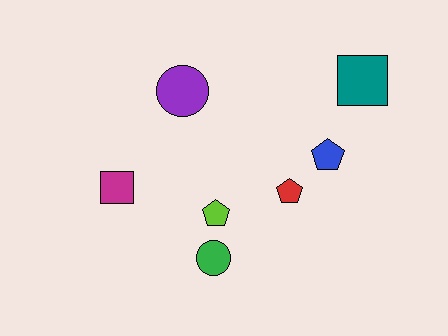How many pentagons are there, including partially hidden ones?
There are 3 pentagons.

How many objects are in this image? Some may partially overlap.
There are 7 objects.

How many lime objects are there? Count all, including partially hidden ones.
There is 1 lime object.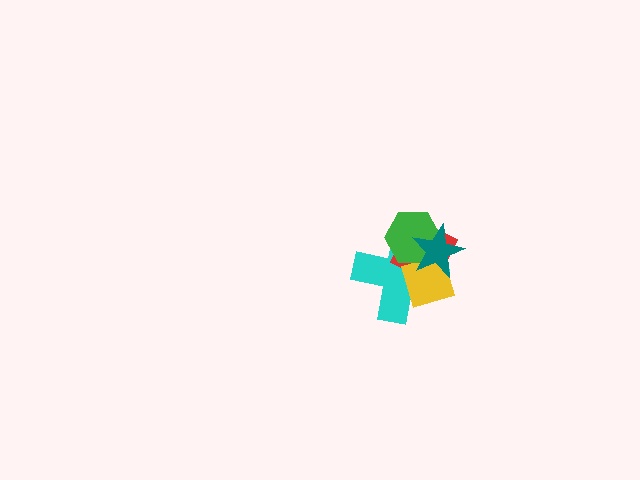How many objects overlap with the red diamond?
4 objects overlap with the red diamond.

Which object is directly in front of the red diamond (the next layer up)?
The yellow diamond is directly in front of the red diamond.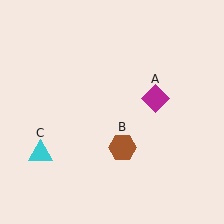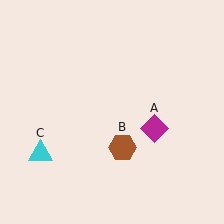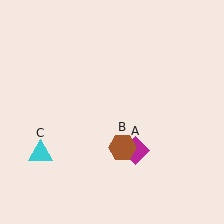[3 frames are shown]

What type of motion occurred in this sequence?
The magenta diamond (object A) rotated clockwise around the center of the scene.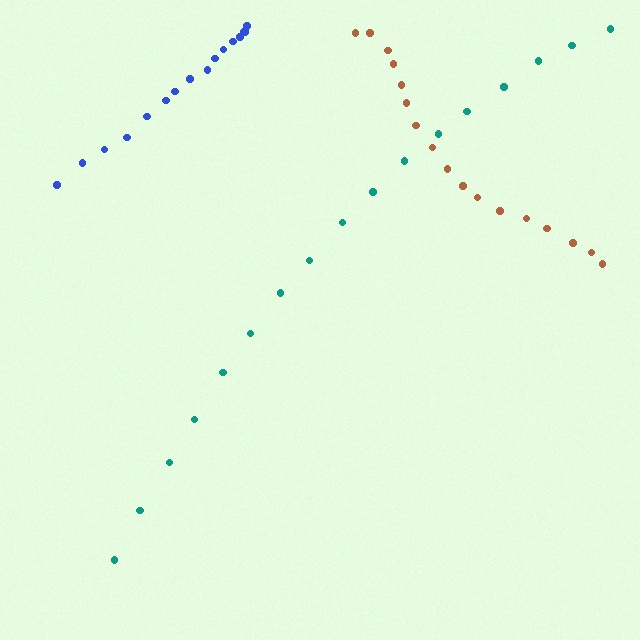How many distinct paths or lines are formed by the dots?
There are 3 distinct paths.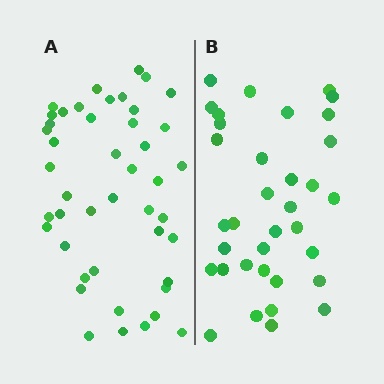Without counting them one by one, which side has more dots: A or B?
Region A (the left region) has more dots.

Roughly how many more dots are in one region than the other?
Region A has roughly 10 or so more dots than region B.